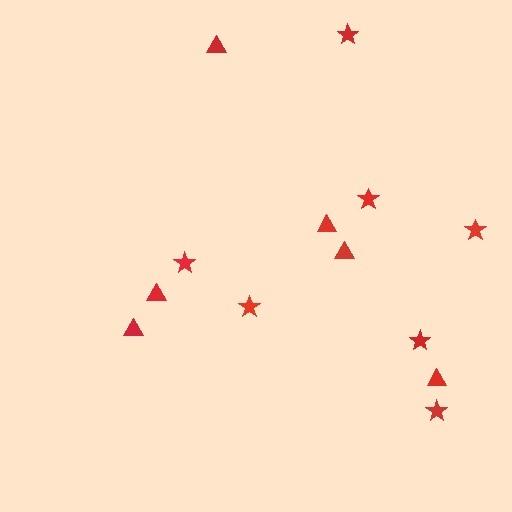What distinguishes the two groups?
There are 2 groups: one group of triangles (6) and one group of stars (7).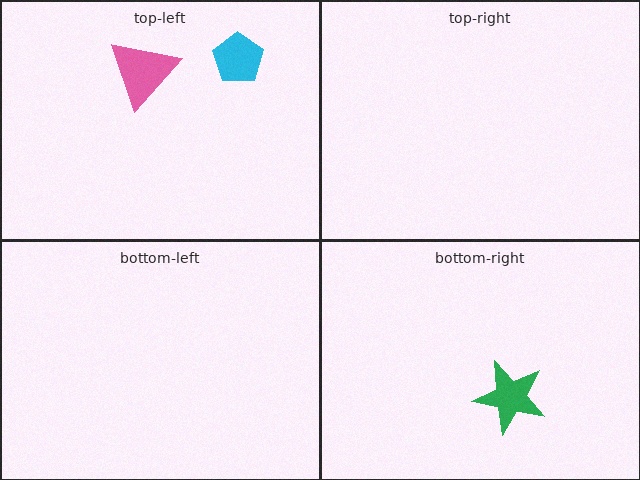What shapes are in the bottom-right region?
The green star.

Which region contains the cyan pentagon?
The top-left region.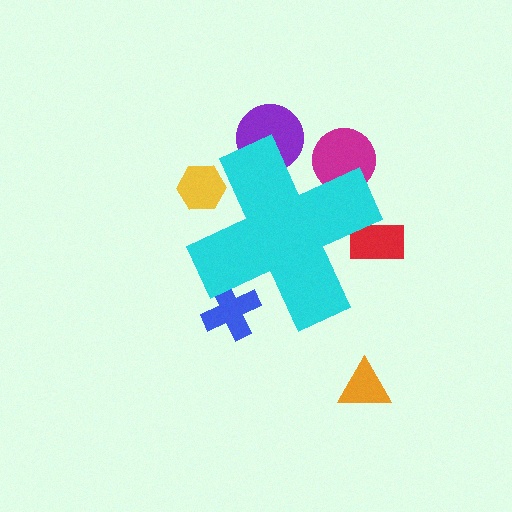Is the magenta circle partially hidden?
Yes, the magenta circle is partially hidden behind the cyan cross.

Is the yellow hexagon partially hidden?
Yes, the yellow hexagon is partially hidden behind the cyan cross.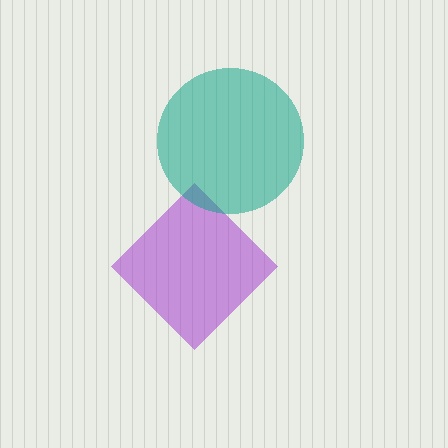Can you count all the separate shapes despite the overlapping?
Yes, there are 2 separate shapes.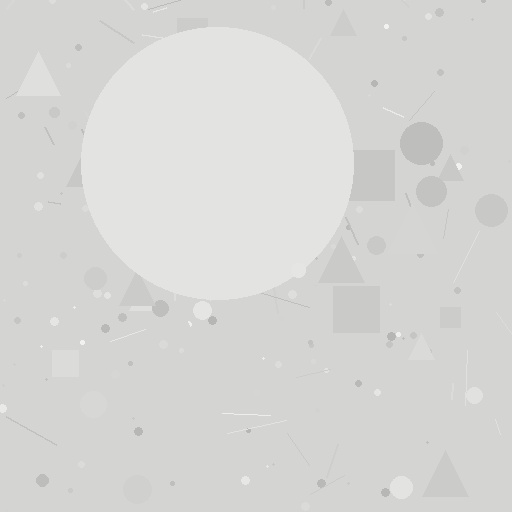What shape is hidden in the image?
A circle is hidden in the image.